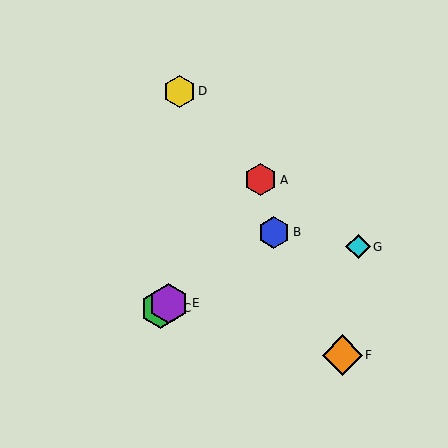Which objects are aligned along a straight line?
Objects B, C, E are aligned along a straight line.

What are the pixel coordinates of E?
Object E is at (168, 303).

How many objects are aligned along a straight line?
3 objects (B, C, E) are aligned along a straight line.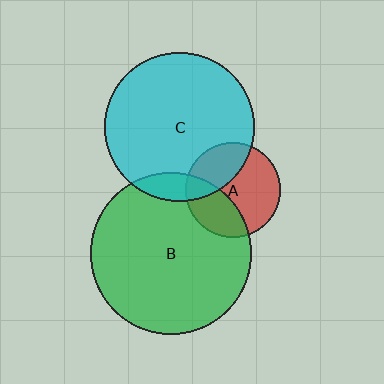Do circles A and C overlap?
Yes.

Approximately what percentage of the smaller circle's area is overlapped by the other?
Approximately 35%.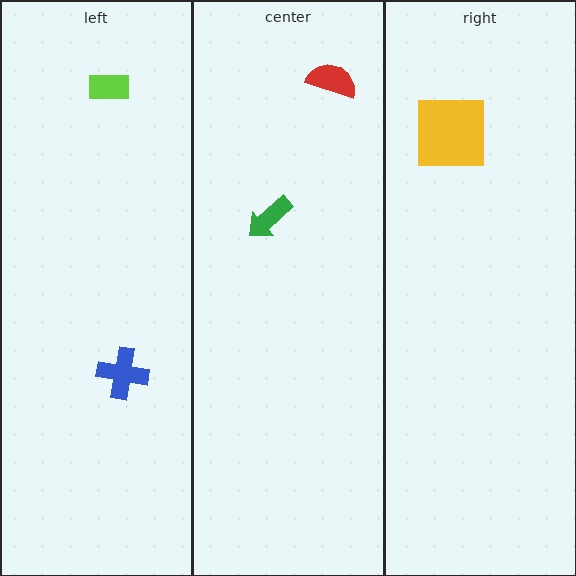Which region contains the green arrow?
The center region.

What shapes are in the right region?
The yellow square.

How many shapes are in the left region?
2.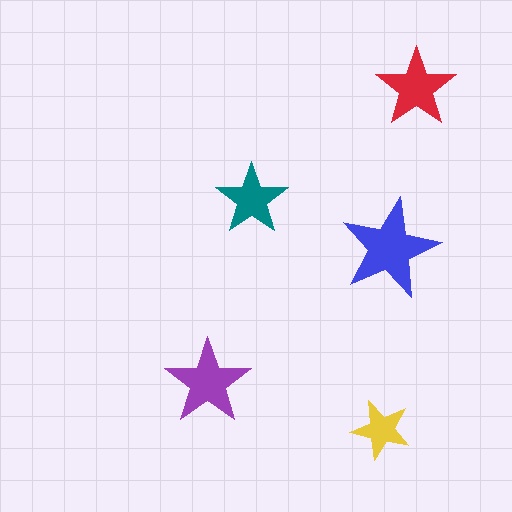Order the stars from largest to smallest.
the blue one, the purple one, the red one, the teal one, the yellow one.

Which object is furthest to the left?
The purple star is leftmost.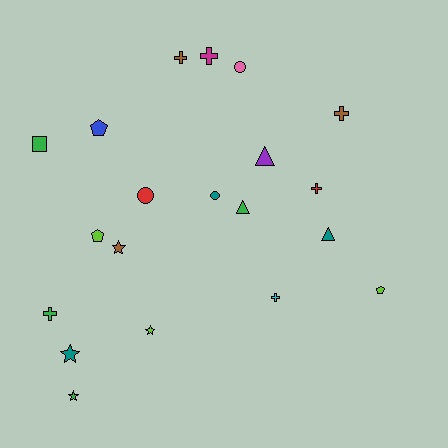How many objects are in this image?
There are 20 objects.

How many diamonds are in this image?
There are no diamonds.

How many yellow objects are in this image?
There are no yellow objects.